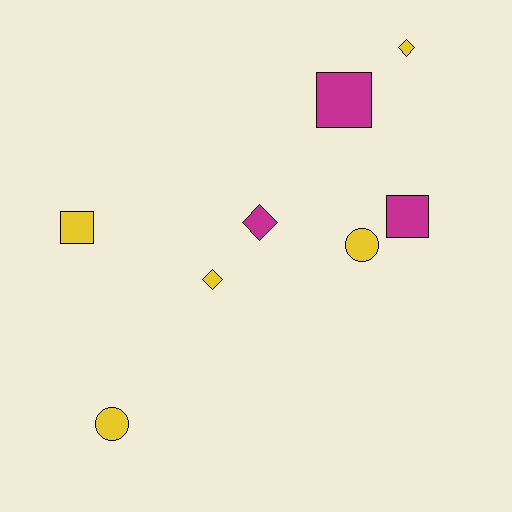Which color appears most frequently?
Yellow, with 5 objects.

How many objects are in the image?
There are 8 objects.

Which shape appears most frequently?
Diamond, with 3 objects.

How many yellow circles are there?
There are 2 yellow circles.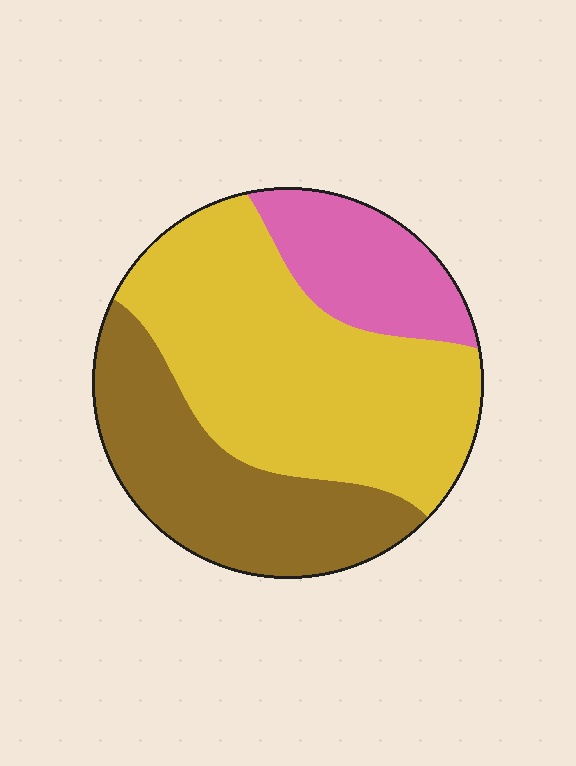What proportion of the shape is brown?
Brown takes up about one third (1/3) of the shape.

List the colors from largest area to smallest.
From largest to smallest: yellow, brown, pink.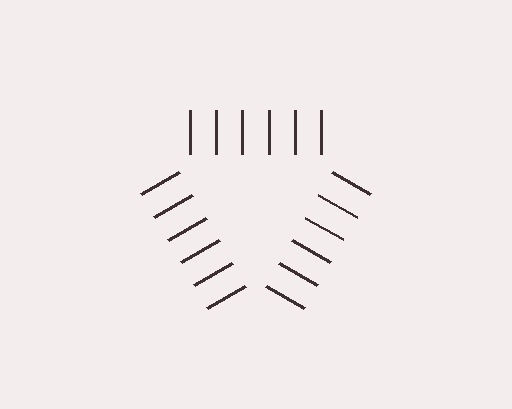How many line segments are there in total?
18 — 6 along each of the 3 edges.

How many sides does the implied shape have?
3 sides — the line-ends trace a triangle.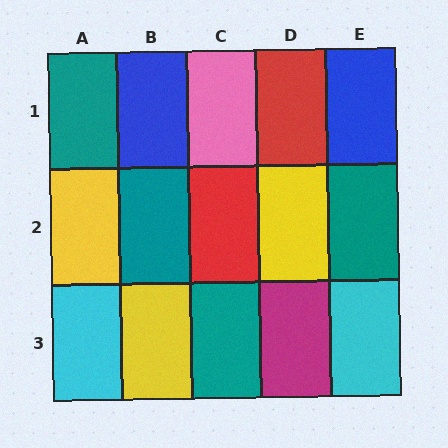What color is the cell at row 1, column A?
Teal.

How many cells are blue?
2 cells are blue.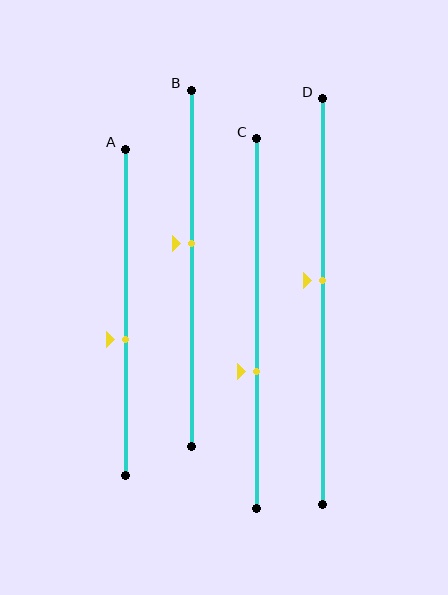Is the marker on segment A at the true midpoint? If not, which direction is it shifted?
No, the marker on segment A is shifted downward by about 8% of the segment length.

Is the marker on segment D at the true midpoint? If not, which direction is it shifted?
No, the marker on segment D is shifted upward by about 5% of the segment length.